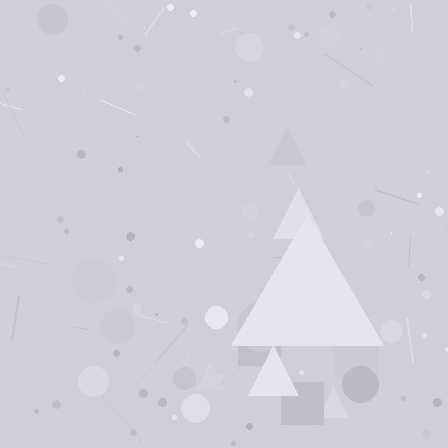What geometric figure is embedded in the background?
A triangle is embedded in the background.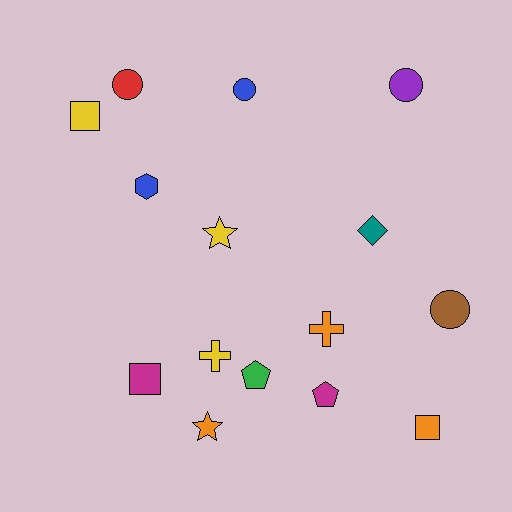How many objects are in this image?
There are 15 objects.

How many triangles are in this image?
There are no triangles.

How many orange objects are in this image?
There are 3 orange objects.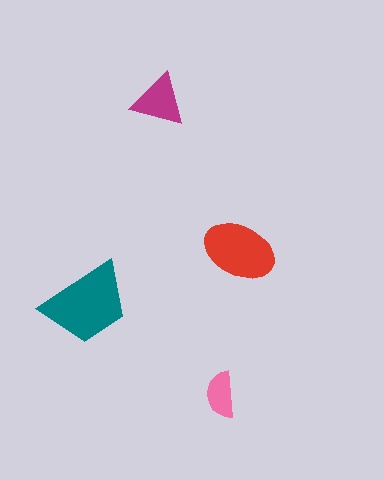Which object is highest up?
The magenta triangle is topmost.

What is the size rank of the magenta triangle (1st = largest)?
3rd.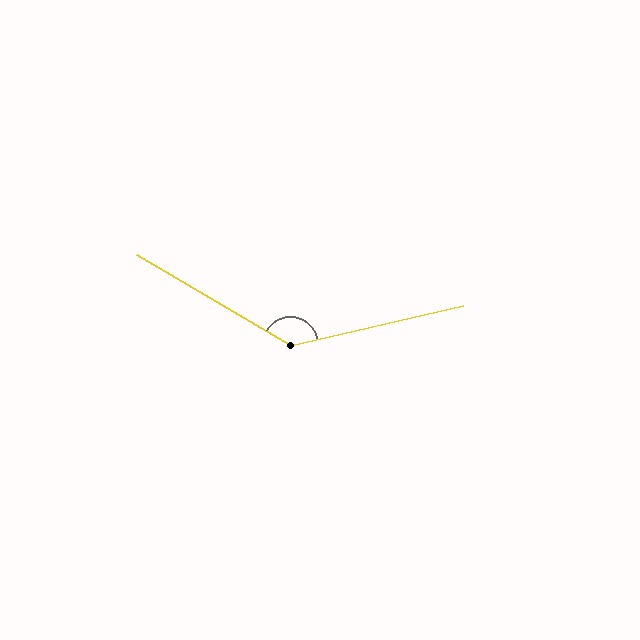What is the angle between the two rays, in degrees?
Approximately 137 degrees.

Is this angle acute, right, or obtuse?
It is obtuse.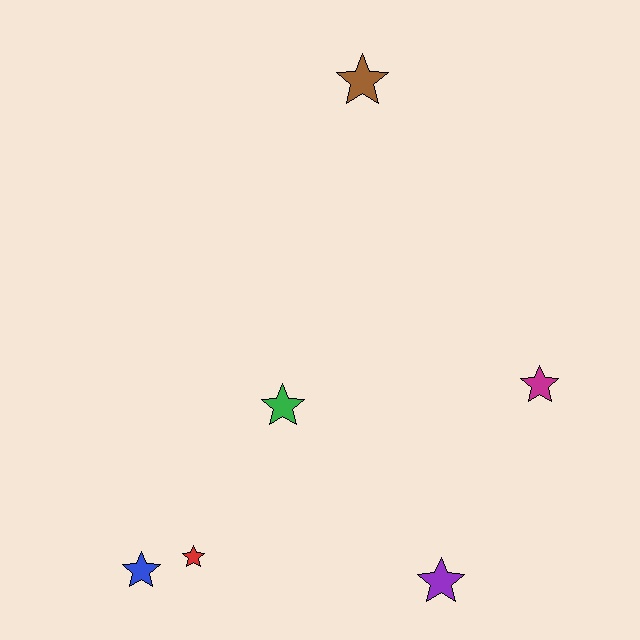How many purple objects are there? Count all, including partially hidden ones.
There is 1 purple object.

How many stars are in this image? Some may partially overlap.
There are 6 stars.